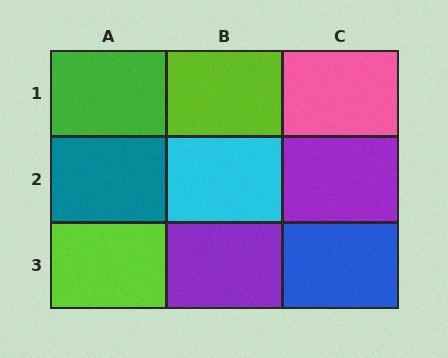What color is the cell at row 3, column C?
Blue.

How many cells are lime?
2 cells are lime.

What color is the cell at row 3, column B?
Purple.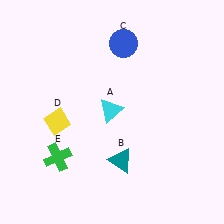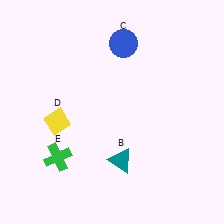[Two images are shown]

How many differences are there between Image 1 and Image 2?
There is 1 difference between the two images.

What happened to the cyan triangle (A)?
The cyan triangle (A) was removed in Image 2. It was in the top-left area of Image 1.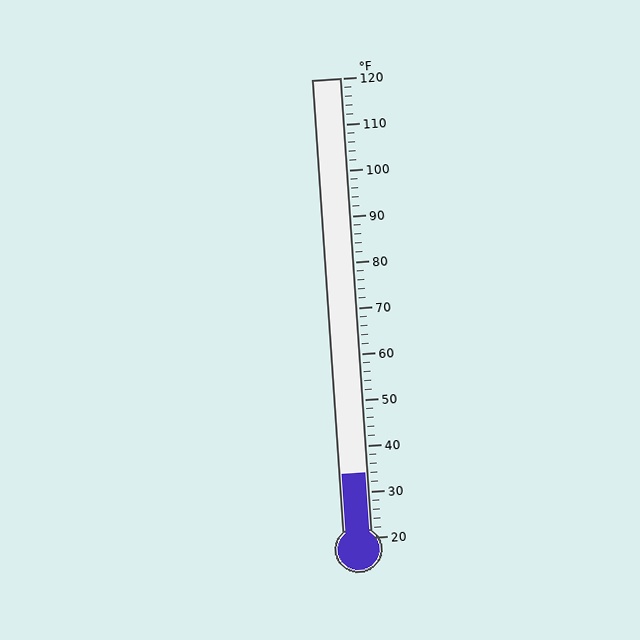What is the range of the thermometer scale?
The thermometer scale ranges from 20°F to 120°F.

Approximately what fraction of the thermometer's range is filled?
The thermometer is filled to approximately 15% of its range.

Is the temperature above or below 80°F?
The temperature is below 80°F.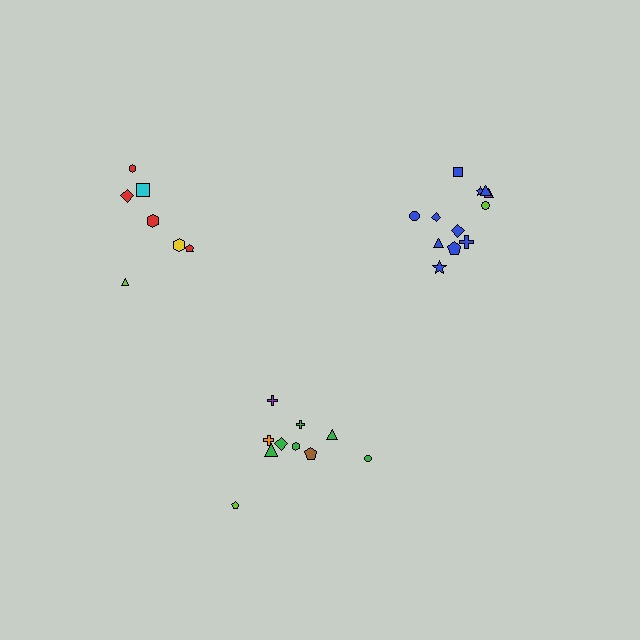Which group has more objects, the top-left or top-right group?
The top-right group.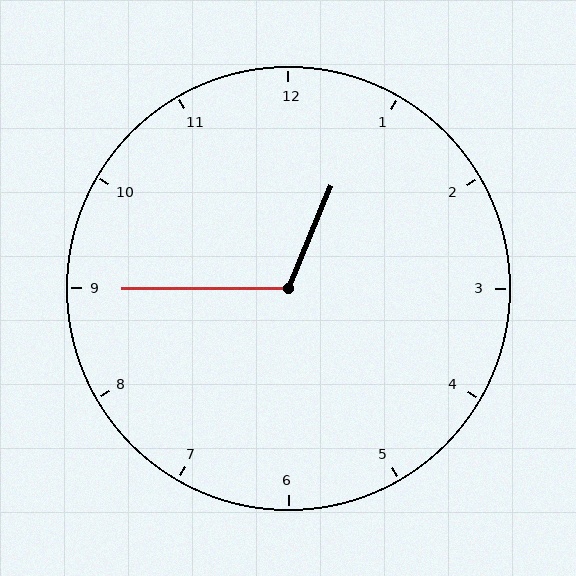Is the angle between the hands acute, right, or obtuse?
It is obtuse.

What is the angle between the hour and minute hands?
Approximately 112 degrees.